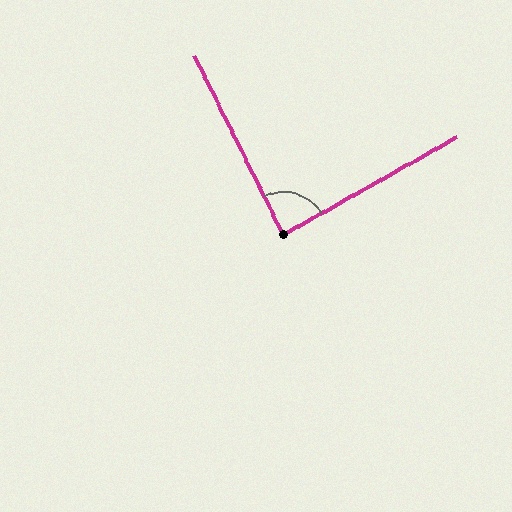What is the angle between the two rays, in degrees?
Approximately 87 degrees.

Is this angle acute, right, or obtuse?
It is approximately a right angle.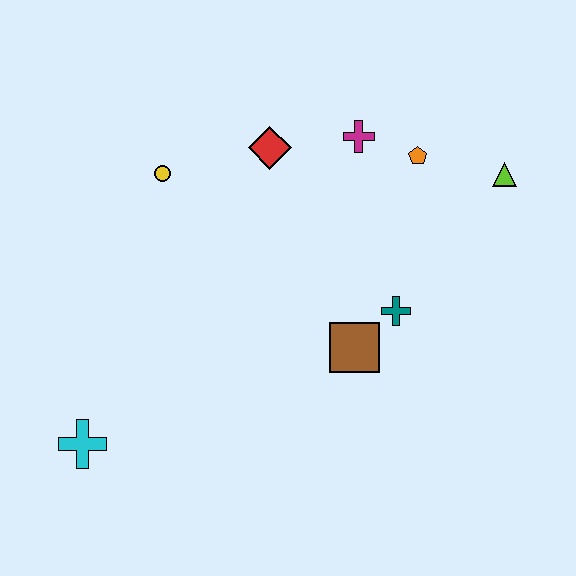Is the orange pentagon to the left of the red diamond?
No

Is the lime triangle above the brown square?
Yes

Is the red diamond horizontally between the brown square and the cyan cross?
Yes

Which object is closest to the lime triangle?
The orange pentagon is closest to the lime triangle.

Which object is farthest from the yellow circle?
The lime triangle is farthest from the yellow circle.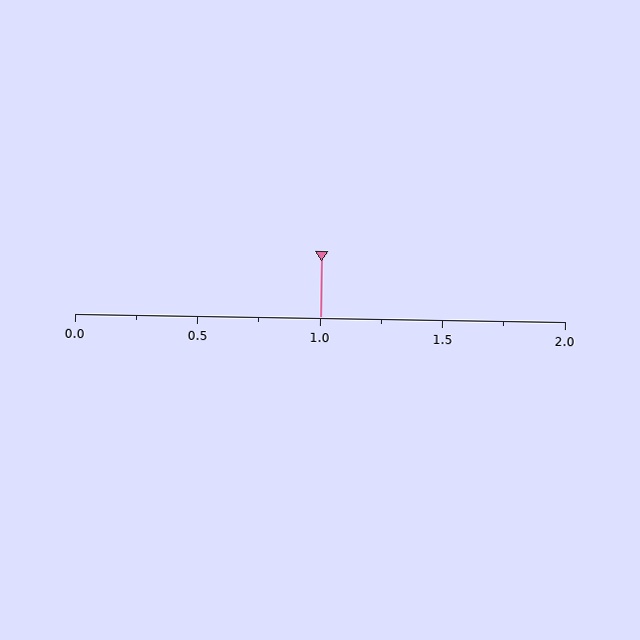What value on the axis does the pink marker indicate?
The marker indicates approximately 1.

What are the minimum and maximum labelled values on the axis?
The axis runs from 0.0 to 2.0.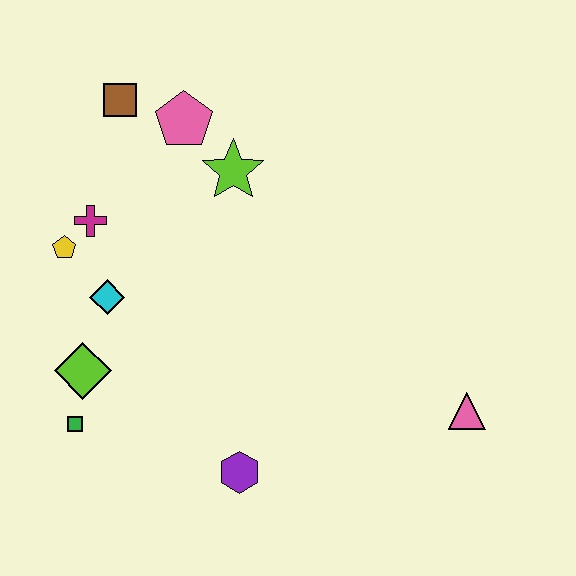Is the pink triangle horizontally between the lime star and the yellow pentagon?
No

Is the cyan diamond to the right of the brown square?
No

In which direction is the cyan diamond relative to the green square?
The cyan diamond is above the green square.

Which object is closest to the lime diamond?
The green square is closest to the lime diamond.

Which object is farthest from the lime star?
The pink triangle is farthest from the lime star.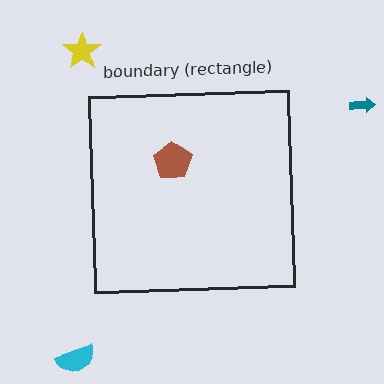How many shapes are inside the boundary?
1 inside, 3 outside.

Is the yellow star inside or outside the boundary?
Outside.